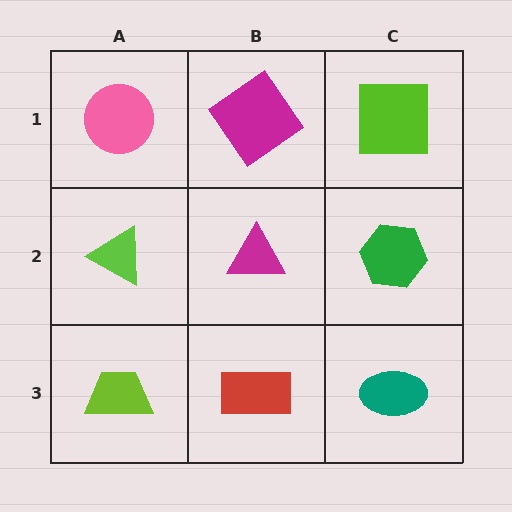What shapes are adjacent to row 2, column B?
A magenta diamond (row 1, column B), a red rectangle (row 3, column B), a lime triangle (row 2, column A), a green hexagon (row 2, column C).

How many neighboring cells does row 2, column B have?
4.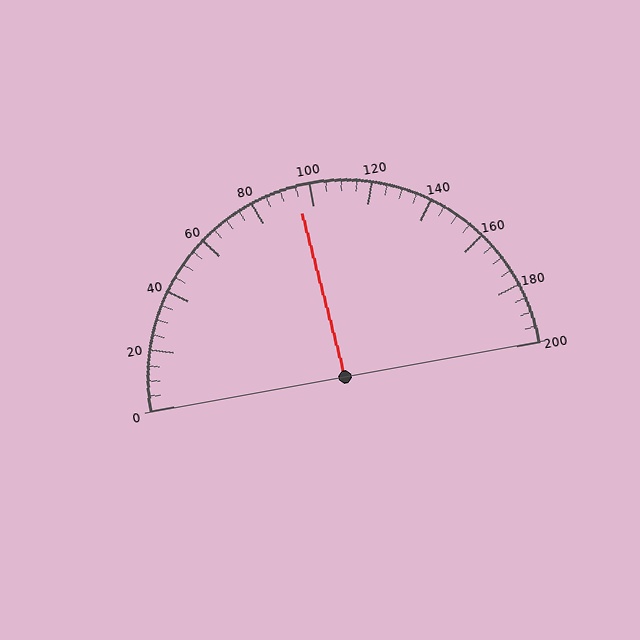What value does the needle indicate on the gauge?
The needle indicates approximately 95.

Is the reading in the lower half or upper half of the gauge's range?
The reading is in the lower half of the range (0 to 200).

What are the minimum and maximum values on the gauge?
The gauge ranges from 0 to 200.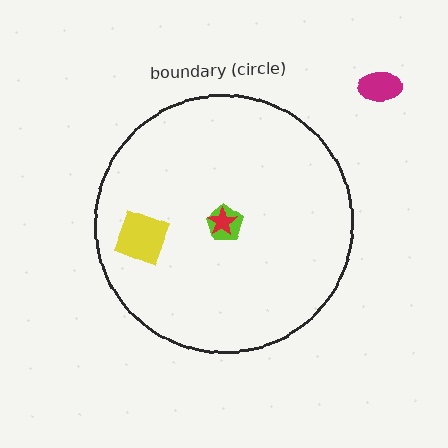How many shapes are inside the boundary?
3 inside, 1 outside.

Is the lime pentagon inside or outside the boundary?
Inside.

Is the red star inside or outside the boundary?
Inside.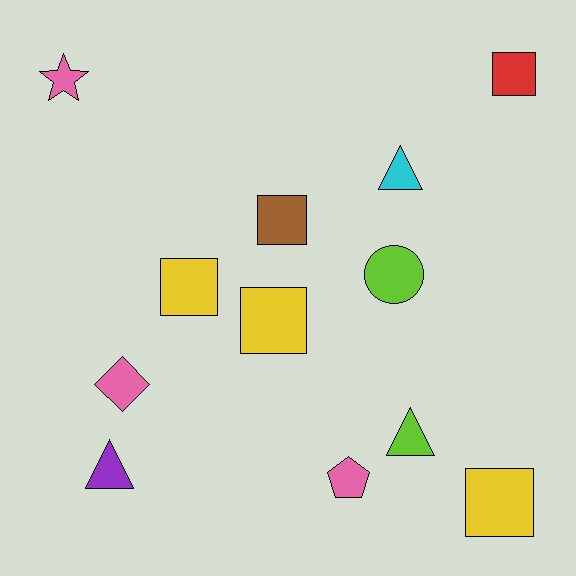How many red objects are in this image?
There is 1 red object.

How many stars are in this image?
There is 1 star.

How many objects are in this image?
There are 12 objects.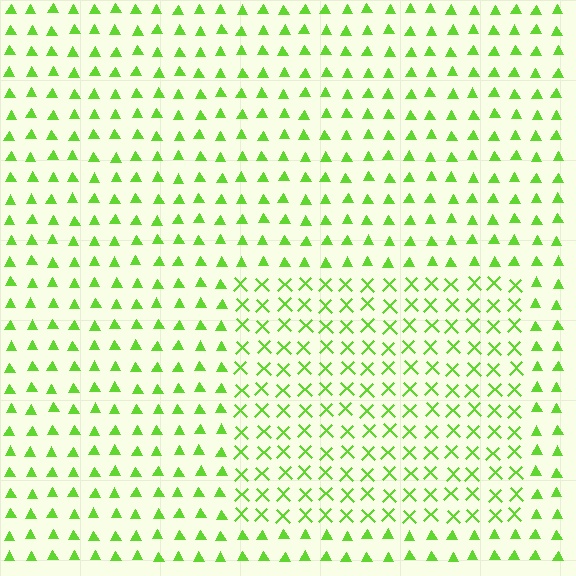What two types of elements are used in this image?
The image uses X marks inside the rectangle region and triangles outside it.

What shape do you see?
I see a rectangle.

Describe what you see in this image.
The image is filled with small lime elements arranged in a uniform grid. A rectangle-shaped region contains X marks, while the surrounding area contains triangles. The boundary is defined purely by the change in element shape.